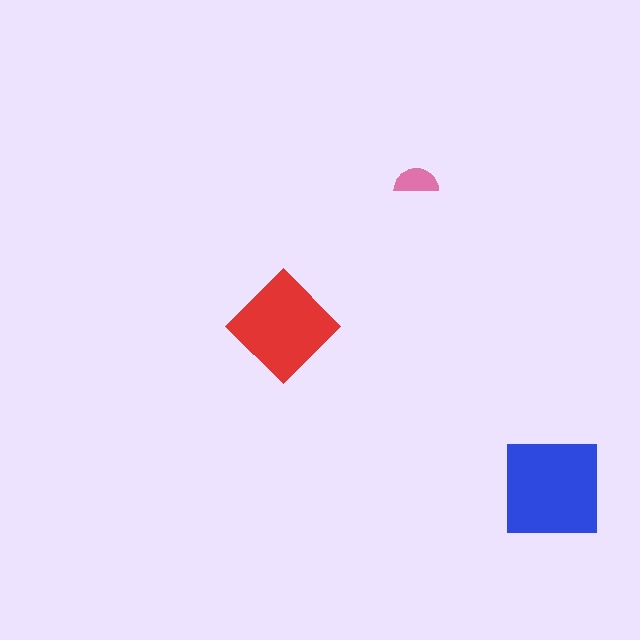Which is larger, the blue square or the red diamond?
The blue square.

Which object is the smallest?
The pink semicircle.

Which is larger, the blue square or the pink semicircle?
The blue square.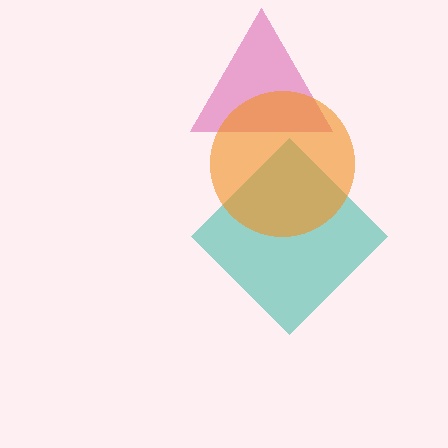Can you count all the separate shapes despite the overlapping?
Yes, there are 3 separate shapes.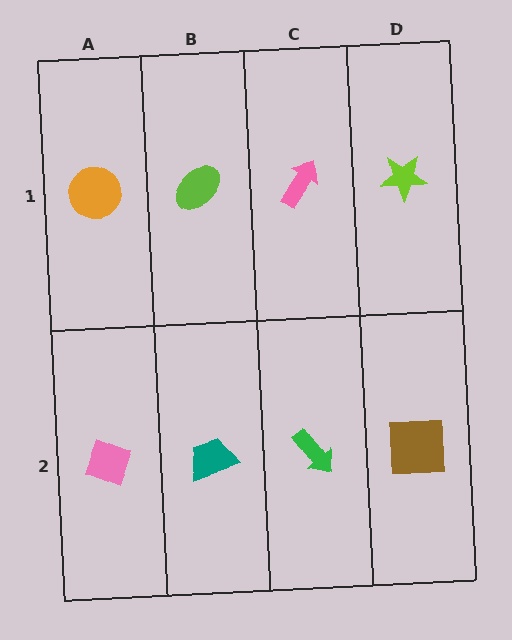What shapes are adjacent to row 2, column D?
A lime star (row 1, column D), a green arrow (row 2, column C).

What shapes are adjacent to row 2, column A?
An orange circle (row 1, column A), a teal trapezoid (row 2, column B).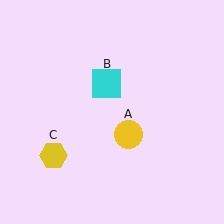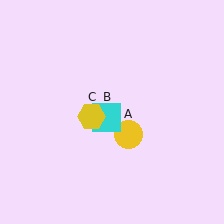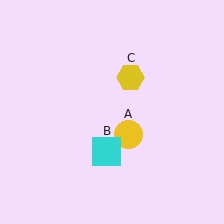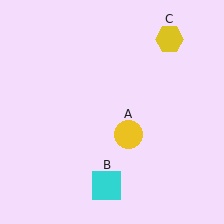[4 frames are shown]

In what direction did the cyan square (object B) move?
The cyan square (object B) moved down.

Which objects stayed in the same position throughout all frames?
Yellow circle (object A) remained stationary.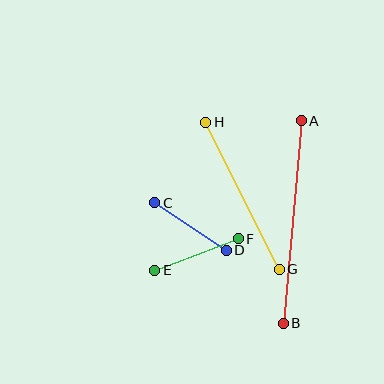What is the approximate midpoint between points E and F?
The midpoint is at approximately (196, 254) pixels.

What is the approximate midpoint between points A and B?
The midpoint is at approximately (292, 222) pixels.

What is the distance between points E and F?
The distance is approximately 89 pixels.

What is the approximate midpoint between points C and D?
The midpoint is at approximately (190, 226) pixels.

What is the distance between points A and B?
The distance is approximately 204 pixels.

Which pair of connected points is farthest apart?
Points A and B are farthest apart.